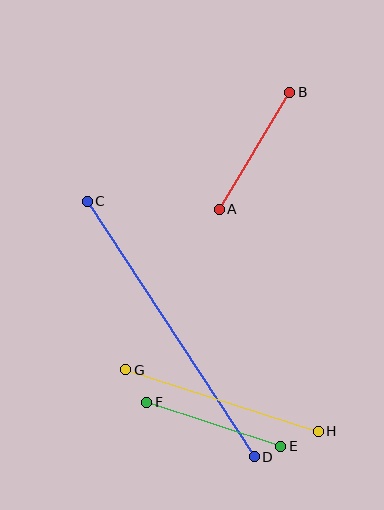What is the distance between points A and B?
The distance is approximately 137 pixels.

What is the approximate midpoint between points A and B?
The midpoint is at approximately (254, 151) pixels.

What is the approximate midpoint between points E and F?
The midpoint is at approximately (214, 424) pixels.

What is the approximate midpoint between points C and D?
The midpoint is at approximately (171, 329) pixels.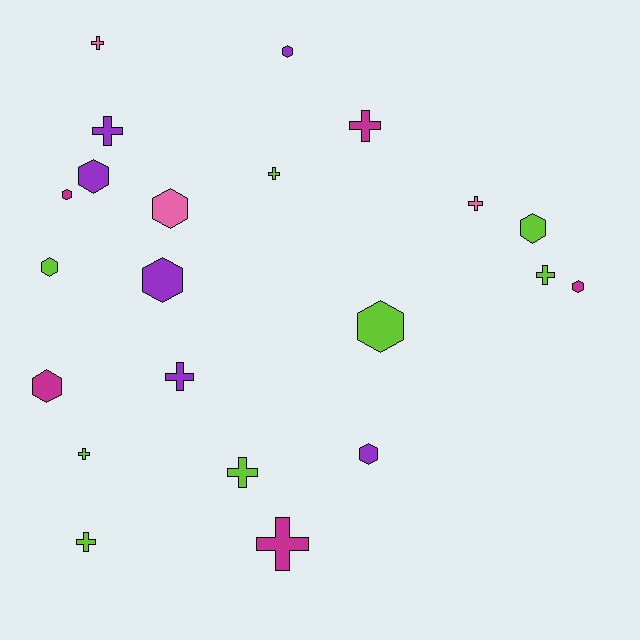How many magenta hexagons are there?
There are 3 magenta hexagons.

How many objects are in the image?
There are 22 objects.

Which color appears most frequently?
Lime, with 8 objects.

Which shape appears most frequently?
Cross, with 11 objects.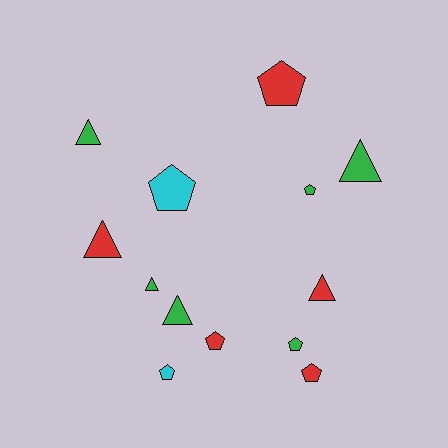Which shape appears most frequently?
Pentagon, with 7 objects.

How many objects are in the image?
There are 13 objects.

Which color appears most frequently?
Green, with 6 objects.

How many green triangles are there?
There are 4 green triangles.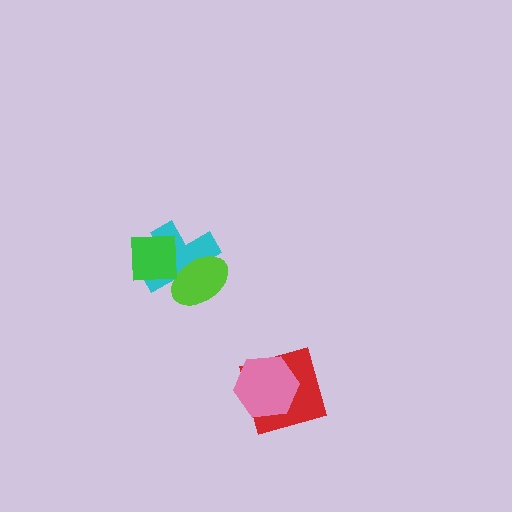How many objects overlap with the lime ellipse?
2 objects overlap with the lime ellipse.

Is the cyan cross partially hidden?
Yes, it is partially covered by another shape.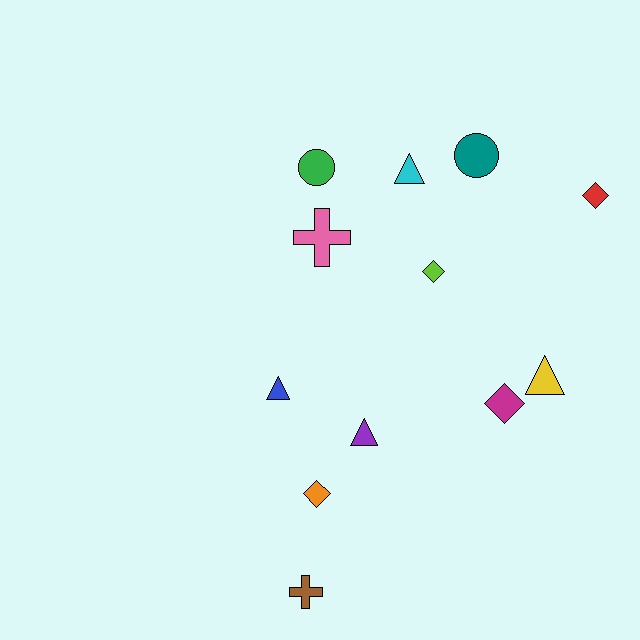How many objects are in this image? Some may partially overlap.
There are 12 objects.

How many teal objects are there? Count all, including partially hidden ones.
There is 1 teal object.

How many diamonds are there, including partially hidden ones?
There are 4 diamonds.